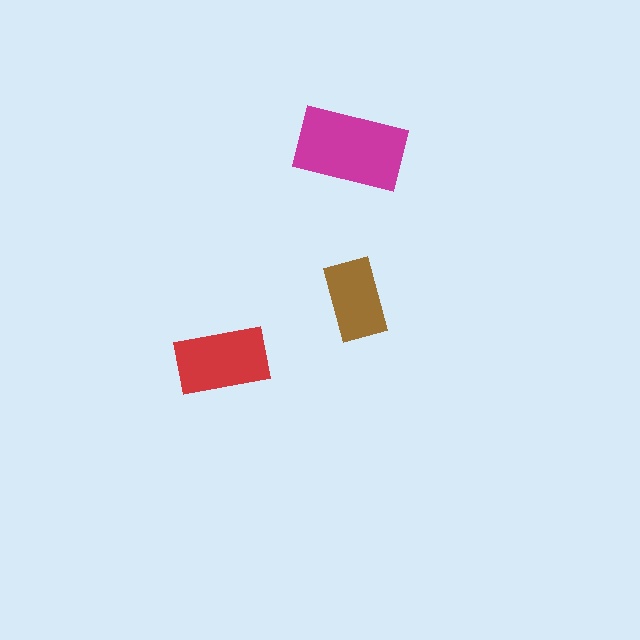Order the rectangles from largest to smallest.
the magenta one, the red one, the brown one.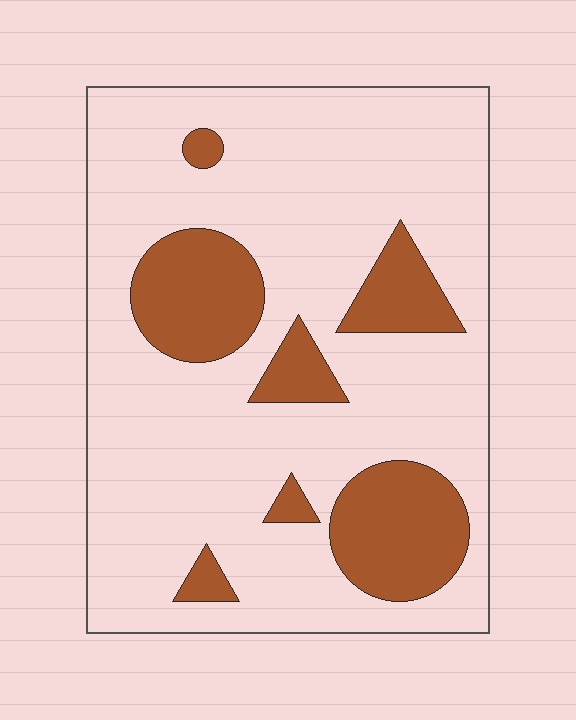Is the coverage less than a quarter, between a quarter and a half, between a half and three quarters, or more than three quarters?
Less than a quarter.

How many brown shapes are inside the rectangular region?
7.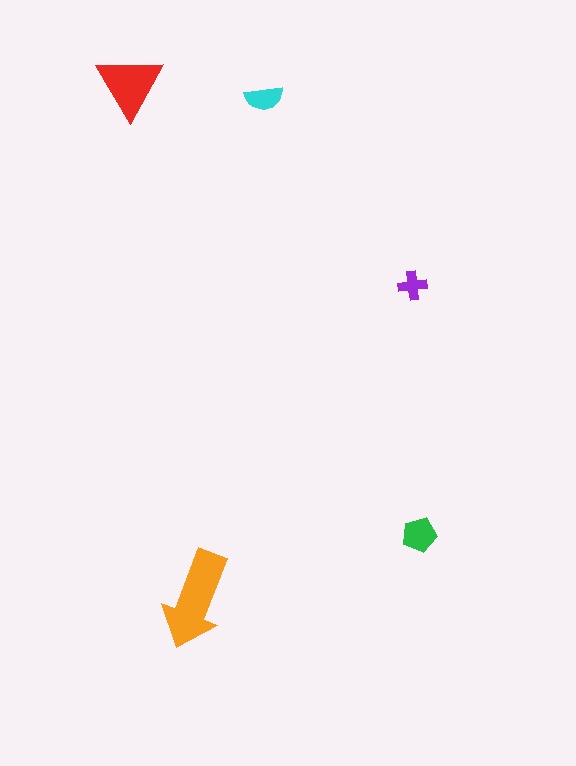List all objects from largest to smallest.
The orange arrow, the red triangle, the green pentagon, the cyan semicircle, the purple cross.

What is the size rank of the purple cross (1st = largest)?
5th.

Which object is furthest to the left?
The red triangle is leftmost.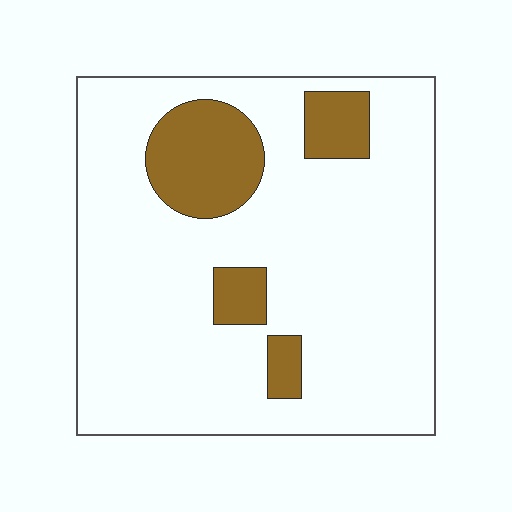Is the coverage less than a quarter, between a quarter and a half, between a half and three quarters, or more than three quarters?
Less than a quarter.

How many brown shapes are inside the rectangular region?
4.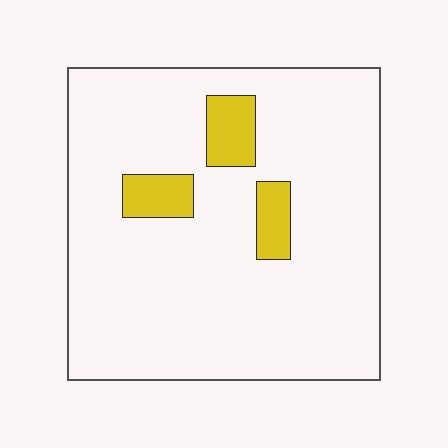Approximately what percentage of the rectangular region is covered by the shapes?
Approximately 10%.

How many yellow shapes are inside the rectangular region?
3.